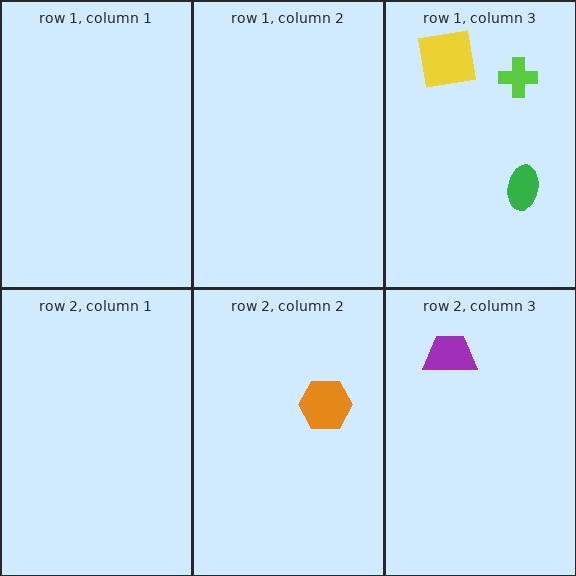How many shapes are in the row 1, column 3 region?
3.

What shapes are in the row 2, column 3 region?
The purple trapezoid.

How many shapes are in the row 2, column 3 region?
1.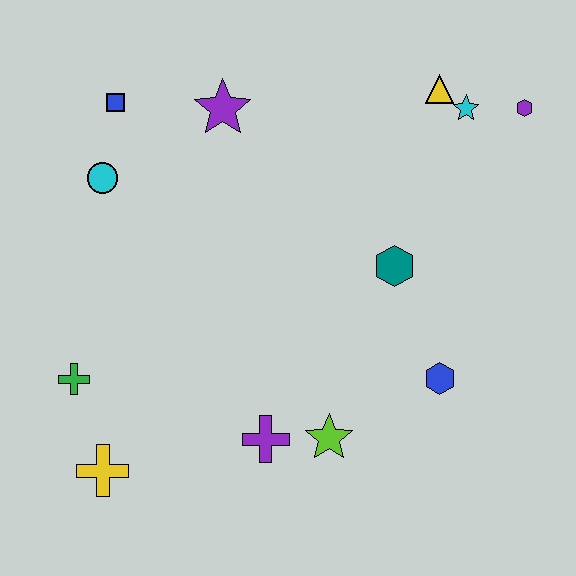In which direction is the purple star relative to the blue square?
The purple star is to the right of the blue square.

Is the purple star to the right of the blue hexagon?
No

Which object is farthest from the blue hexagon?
The blue square is farthest from the blue hexagon.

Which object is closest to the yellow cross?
The green cross is closest to the yellow cross.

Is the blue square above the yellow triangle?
No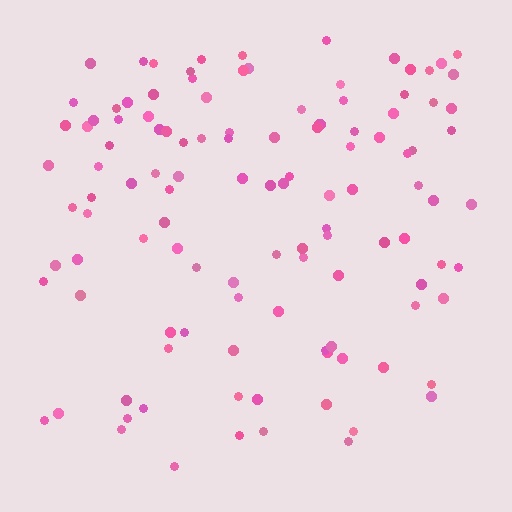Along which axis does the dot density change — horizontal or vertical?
Vertical.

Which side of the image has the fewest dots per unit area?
The bottom.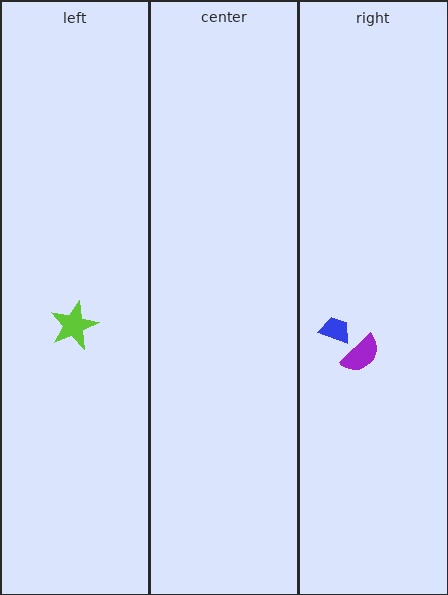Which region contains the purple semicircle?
The right region.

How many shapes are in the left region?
1.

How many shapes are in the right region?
2.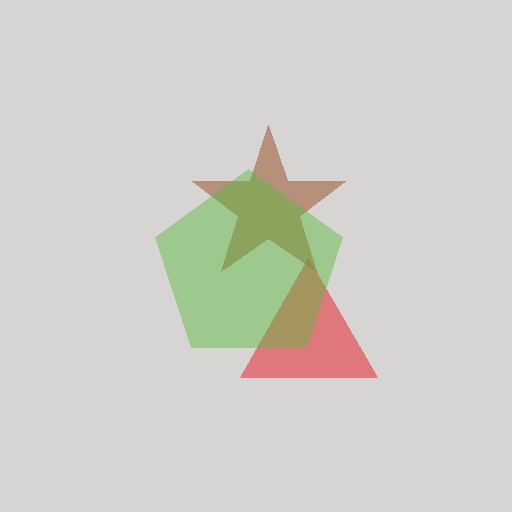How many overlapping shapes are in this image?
There are 3 overlapping shapes in the image.